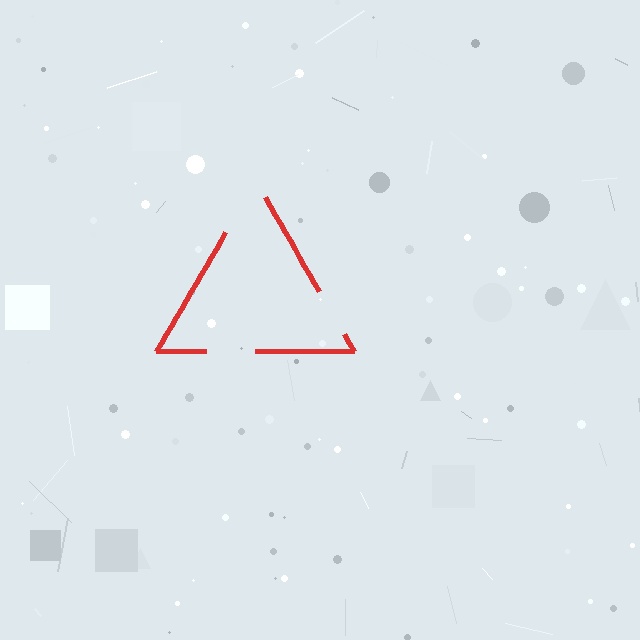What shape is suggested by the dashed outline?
The dashed outline suggests a triangle.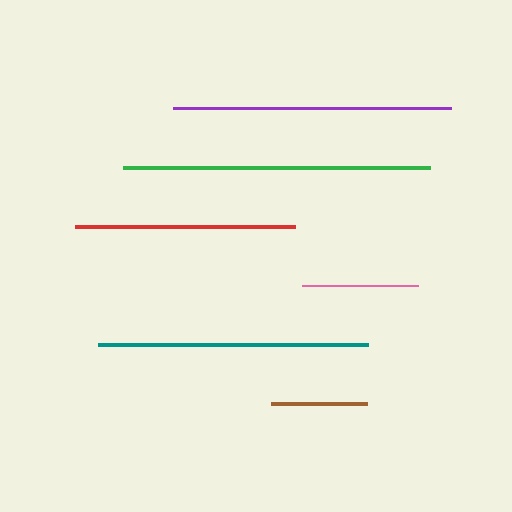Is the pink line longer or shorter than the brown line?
The pink line is longer than the brown line.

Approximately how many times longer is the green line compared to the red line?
The green line is approximately 1.4 times the length of the red line.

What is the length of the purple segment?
The purple segment is approximately 277 pixels long.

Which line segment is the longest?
The green line is the longest at approximately 307 pixels.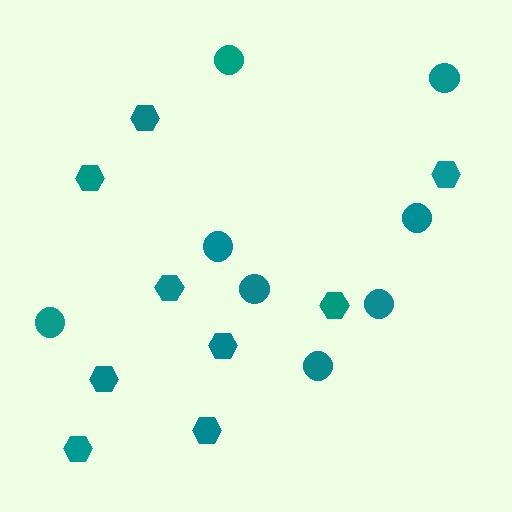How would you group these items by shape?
There are 2 groups: one group of circles (8) and one group of hexagons (9).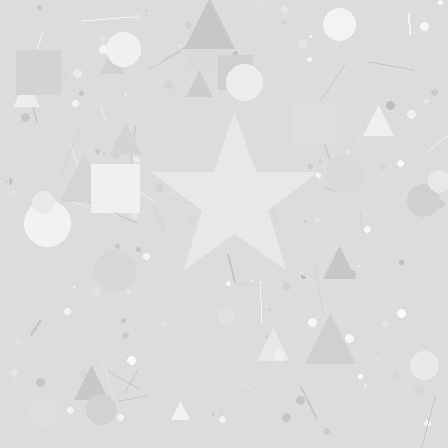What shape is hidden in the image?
A star is hidden in the image.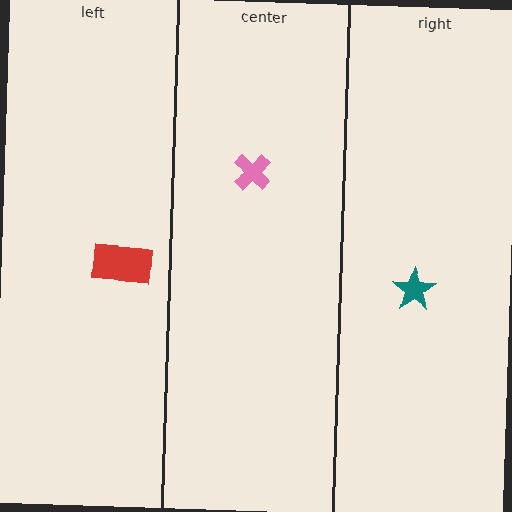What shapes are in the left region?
The red rectangle.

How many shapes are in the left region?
1.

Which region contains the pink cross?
The center region.